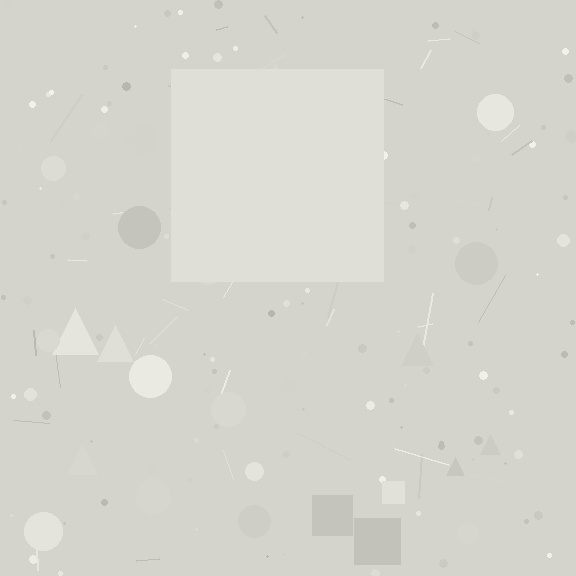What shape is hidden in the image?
A square is hidden in the image.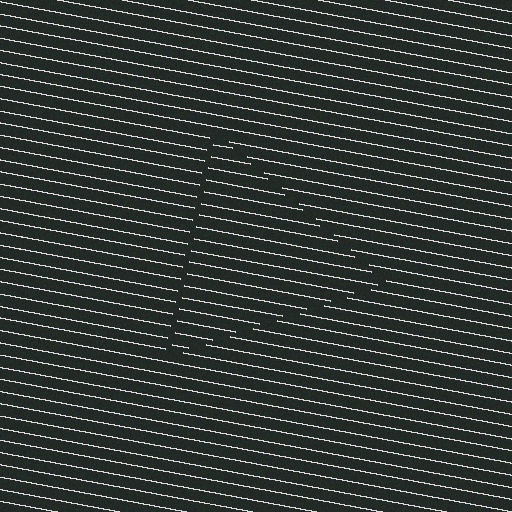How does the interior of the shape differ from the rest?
The interior of the shape contains the same grating, shifted by half a period — the contour is defined by the phase discontinuity where line-ends from the inner and outer gratings abut.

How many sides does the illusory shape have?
3 sides — the line-ends trace a triangle.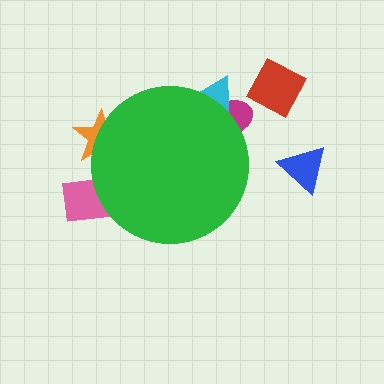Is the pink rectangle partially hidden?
Yes, the pink rectangle is partially hidden behind the green circle.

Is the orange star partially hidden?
Yes, the orange star is partially hidden behind the green circle.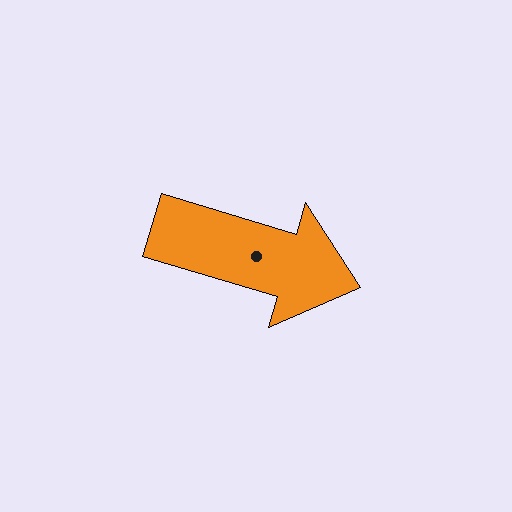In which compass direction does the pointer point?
East.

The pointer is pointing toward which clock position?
Roughly 4 o'clock.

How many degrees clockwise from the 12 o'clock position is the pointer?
Approximately 107 degrees.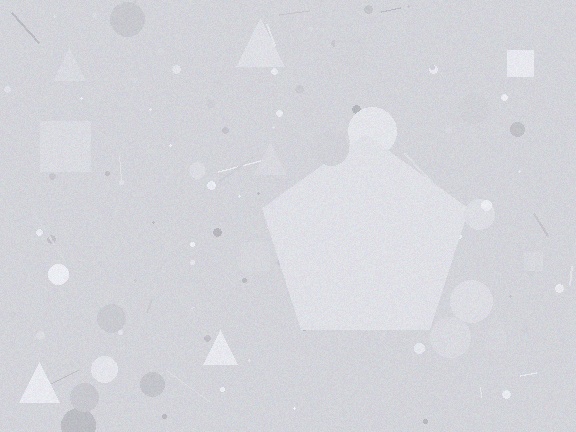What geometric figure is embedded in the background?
A pentagon is embedded in the background.